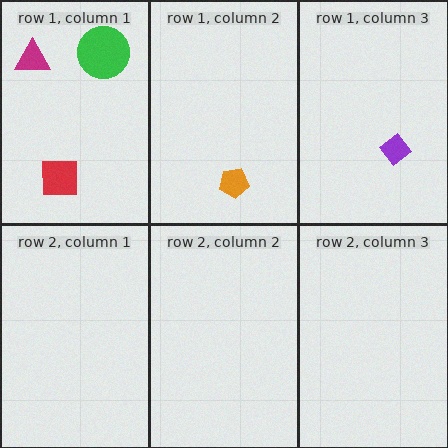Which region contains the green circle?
The row 1, column 1 region.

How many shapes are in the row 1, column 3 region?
1.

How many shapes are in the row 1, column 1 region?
3.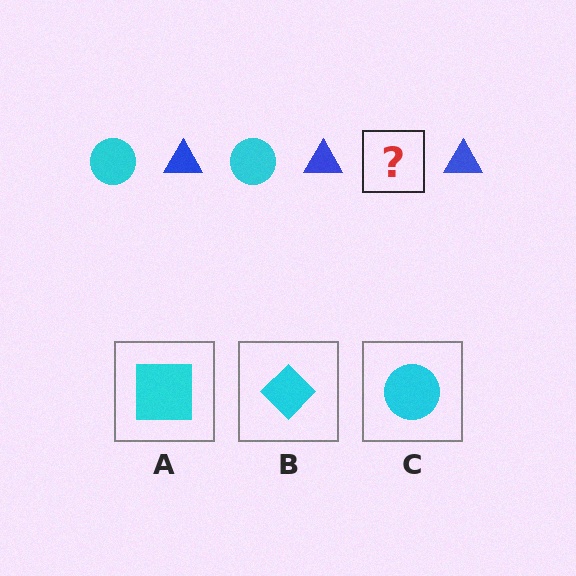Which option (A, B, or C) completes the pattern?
C.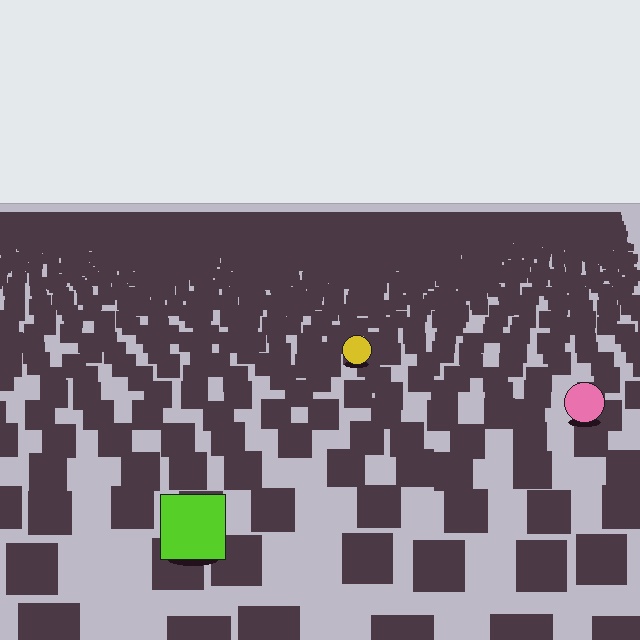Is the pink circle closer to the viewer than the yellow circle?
Yes. The pink circle is closer — you can tell from the texture gradient: the ground texture is coarser near it.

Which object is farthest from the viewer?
The yellow circle is farthest from the viewer. It appears smaller and the ground texture around it is denser.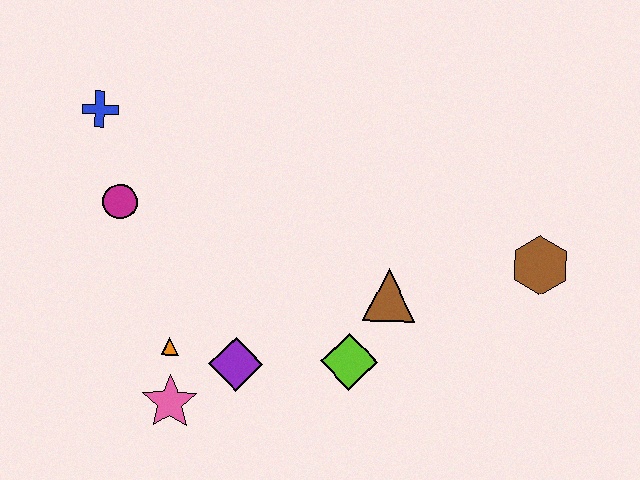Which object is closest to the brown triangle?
The lime diamond is closest to the brown triangle.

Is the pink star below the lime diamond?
Yes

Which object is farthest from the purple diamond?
The brown hexagon is farthest from the purple diamond.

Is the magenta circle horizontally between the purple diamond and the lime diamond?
No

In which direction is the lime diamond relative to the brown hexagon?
The lime diamond is to the left of the brown hexagon.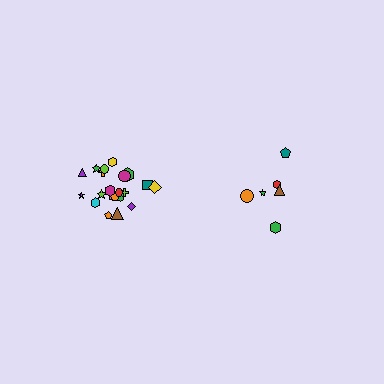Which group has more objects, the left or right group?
The left group.